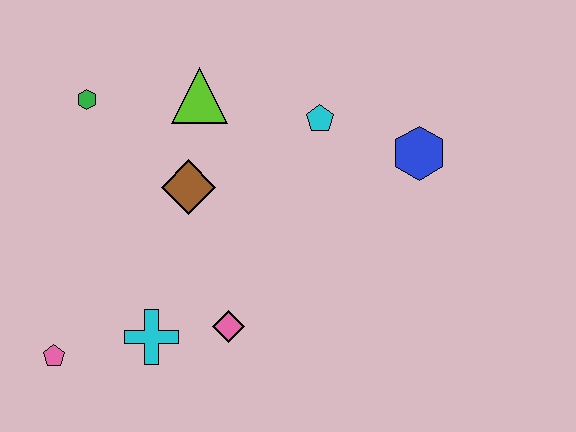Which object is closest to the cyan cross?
The pink diamond is closest to the cyan cross.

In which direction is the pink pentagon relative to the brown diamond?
The pink pentagon is below the brown diamond.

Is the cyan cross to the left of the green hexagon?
No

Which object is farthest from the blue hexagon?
The pink pentagon is farthest from the blue hexagon.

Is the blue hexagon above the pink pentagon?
Yes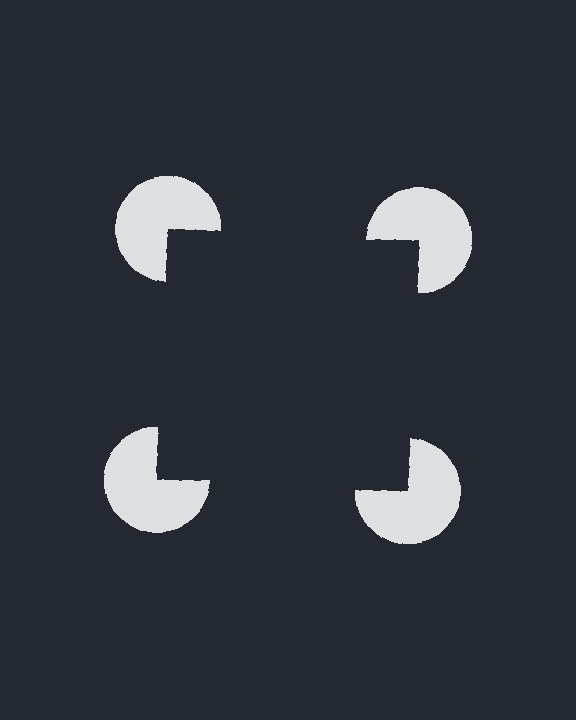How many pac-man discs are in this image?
There are 4 — one at each vertex of the illusory square.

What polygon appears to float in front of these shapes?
An illusory square — its edges are inferred from the aligned wedge cuts in the pac-man discs, not physically drawn.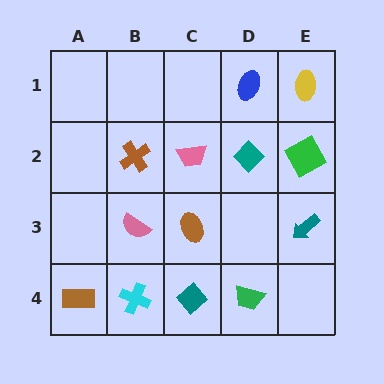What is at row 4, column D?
A green trapezoid.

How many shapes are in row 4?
4 shapes.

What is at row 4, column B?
A cyan cross.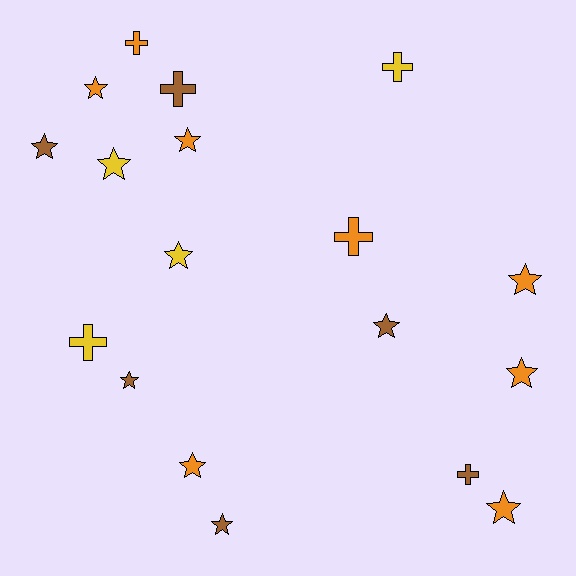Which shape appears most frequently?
Star, with 12 objects.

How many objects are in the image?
There are 18 objects.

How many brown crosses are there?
There are 2 brown crosses.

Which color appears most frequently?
Orange, with 8 objects.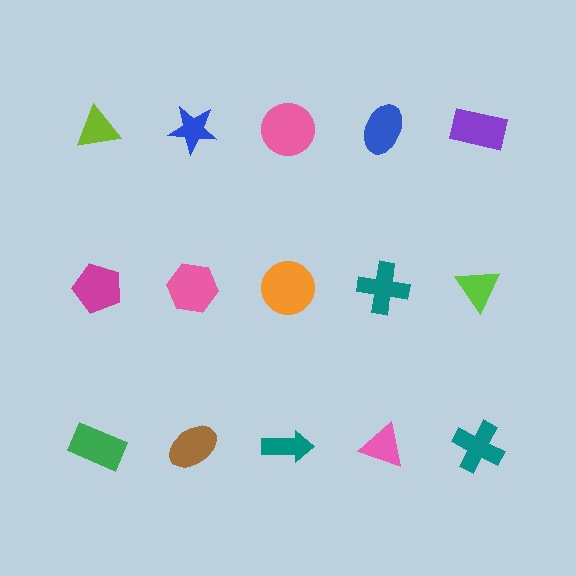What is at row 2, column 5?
A lime triangle.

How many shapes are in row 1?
5 shapes.